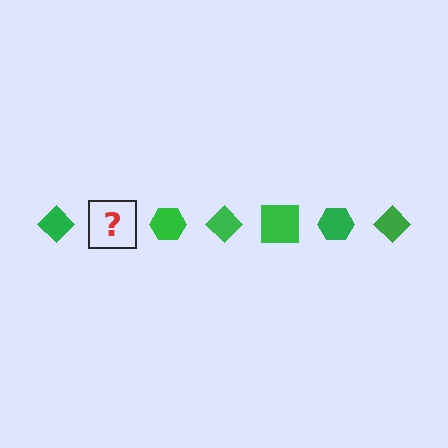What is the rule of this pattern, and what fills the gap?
The rule is that the pattern cycles through diamond, square, hexagon shapes in green. The gap should be filled with a green square.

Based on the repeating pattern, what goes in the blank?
The blank should be a green square.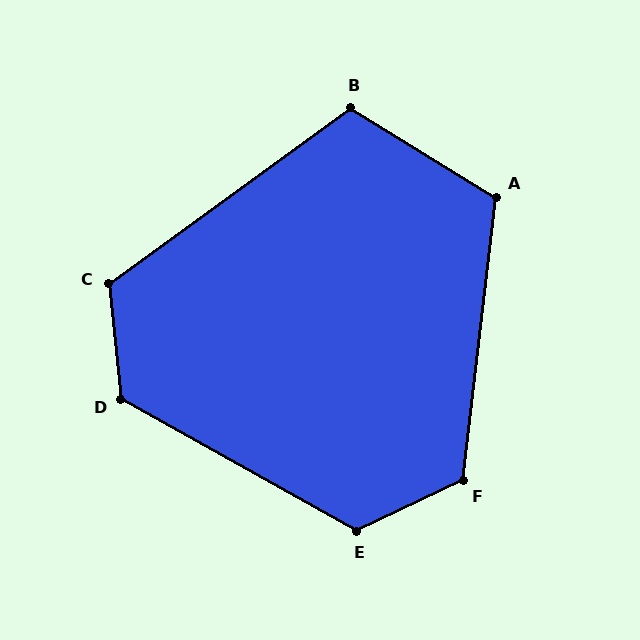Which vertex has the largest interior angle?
D, at approximately 125 degrees.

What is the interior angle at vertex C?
Approximately 120 degrees (obtuse).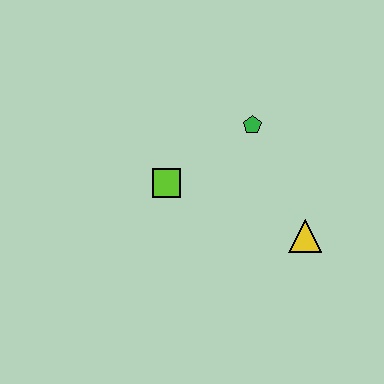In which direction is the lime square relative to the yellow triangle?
The lime square is to the left of the yellow triangle.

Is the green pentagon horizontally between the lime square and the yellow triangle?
Yes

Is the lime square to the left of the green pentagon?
Yes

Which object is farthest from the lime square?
The yellow triangle is farthest from the lime square.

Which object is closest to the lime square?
The green pentagon is closest to the lime square.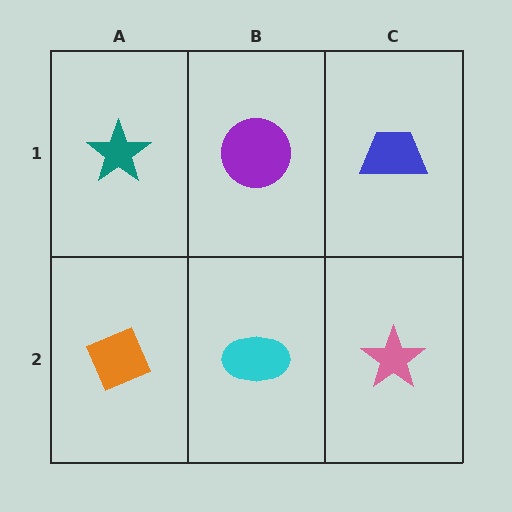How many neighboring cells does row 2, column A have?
2.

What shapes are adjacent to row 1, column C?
A pink star (row 2, column C), a purple circle (row 1, column B).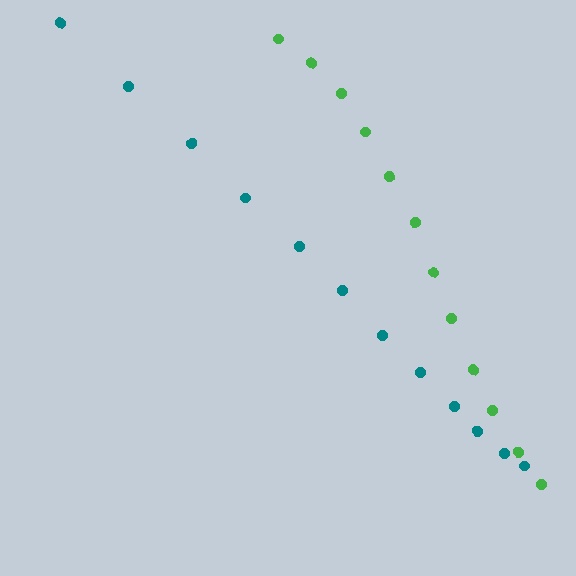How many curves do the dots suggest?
There are 2 distinct paths.